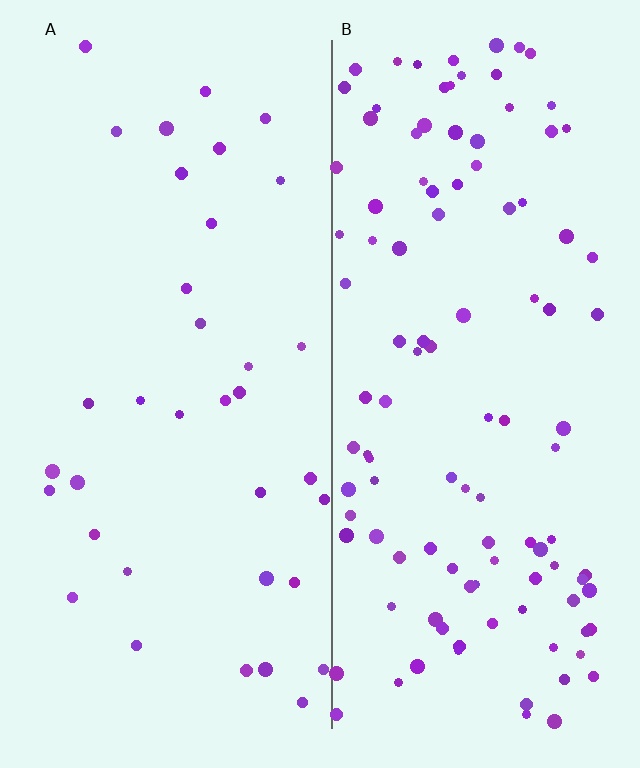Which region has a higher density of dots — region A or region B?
B (the right).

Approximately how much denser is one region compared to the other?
Approximately 3.1× — region B over region A.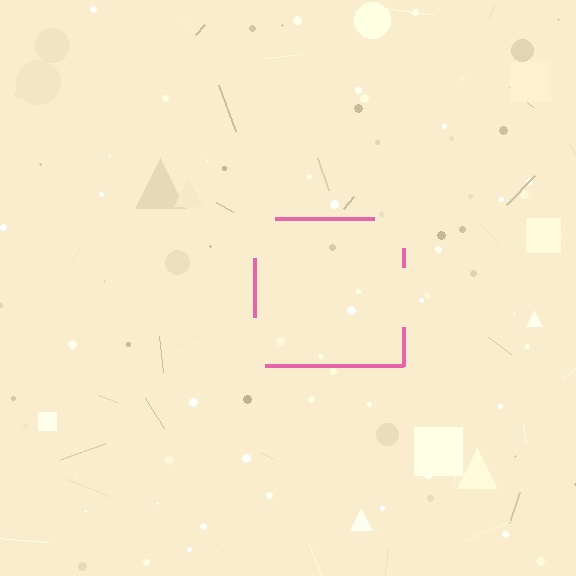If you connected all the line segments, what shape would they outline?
They would outline a square.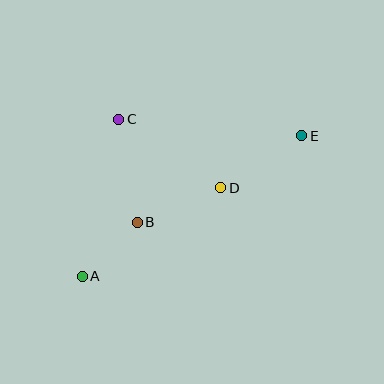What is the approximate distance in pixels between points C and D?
The distance between C and D is approximately 123 pixels.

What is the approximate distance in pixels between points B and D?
The distance between B and D is approximately 90 pixels.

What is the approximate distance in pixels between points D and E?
The distance between D and E is approximately 96 pixels.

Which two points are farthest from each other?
Points A and E are farthest from each other.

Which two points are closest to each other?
Points A and B are closest to each other.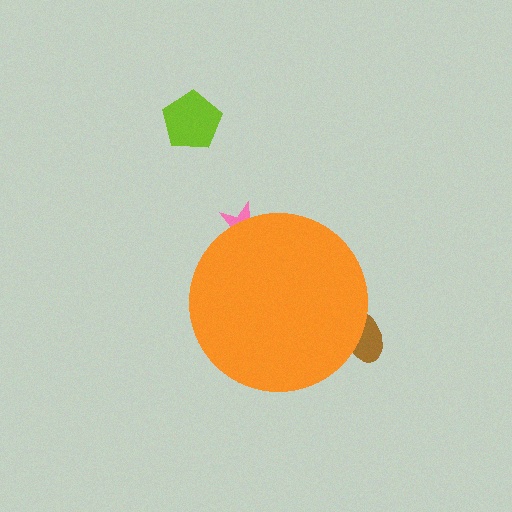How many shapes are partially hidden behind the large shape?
2 shapes are partially hidden.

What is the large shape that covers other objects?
An orange circle.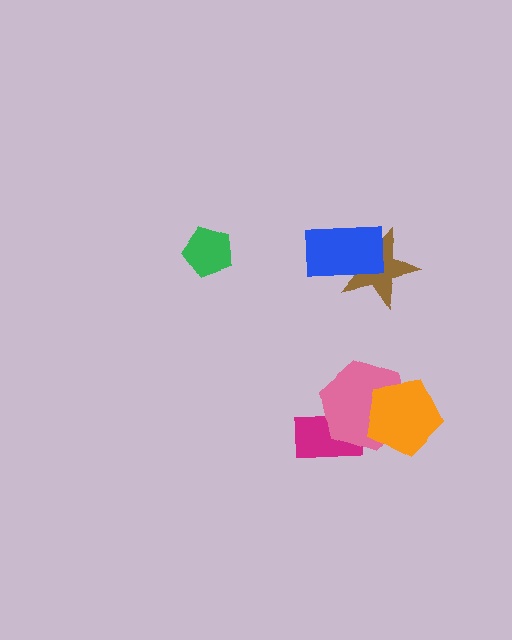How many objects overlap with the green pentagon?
0 objects overlap with the green pentagon.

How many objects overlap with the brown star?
1 object overlaps with the brown star.